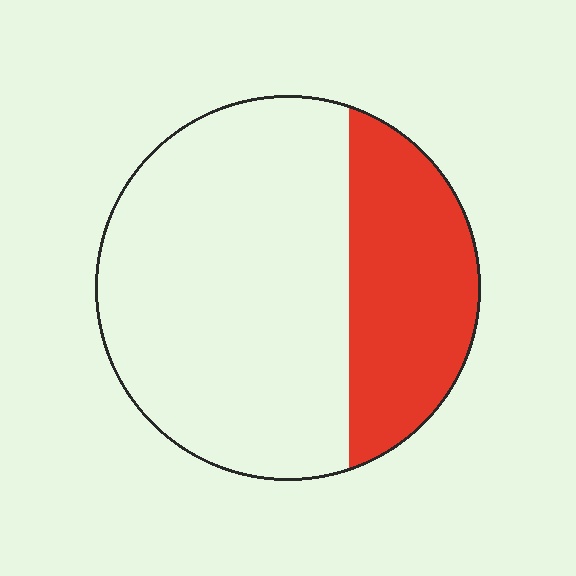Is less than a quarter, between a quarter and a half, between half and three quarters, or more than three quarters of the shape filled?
Between a quarter and a half.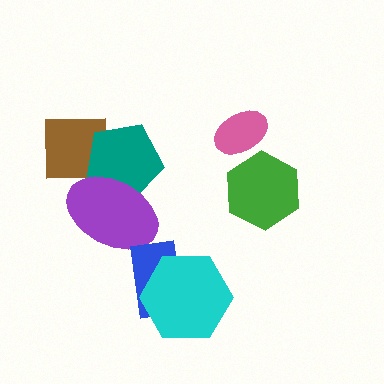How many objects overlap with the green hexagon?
0 objects overlap with the green hexagon.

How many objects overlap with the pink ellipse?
0 objects overlap with the pink ellipse.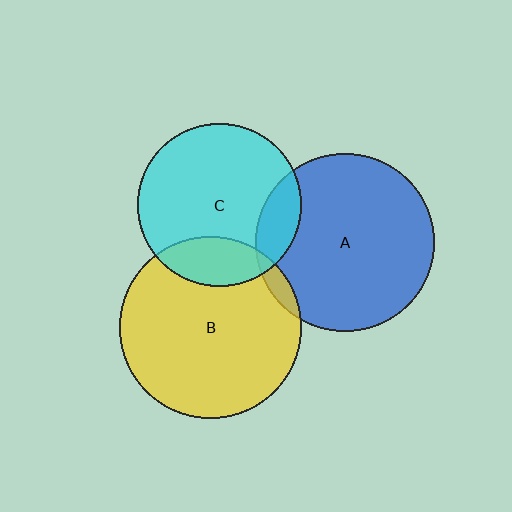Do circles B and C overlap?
Yes.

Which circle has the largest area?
Circle B (yellow).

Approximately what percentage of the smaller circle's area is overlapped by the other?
Approximately 20%.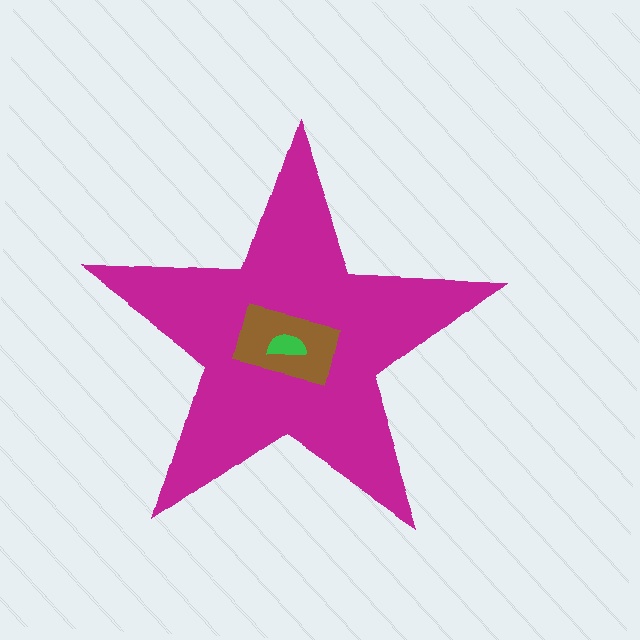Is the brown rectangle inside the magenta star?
Yes.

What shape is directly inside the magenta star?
The brown rectangle.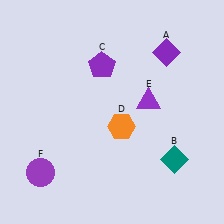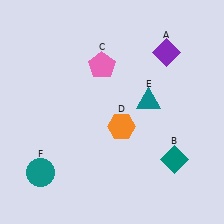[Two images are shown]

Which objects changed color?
C changed from purple to pink. E changed from purple to teal. F changed from purple to teal.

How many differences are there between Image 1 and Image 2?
There are 3 differences between the two images.